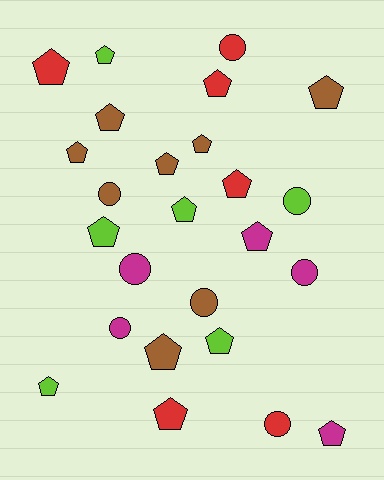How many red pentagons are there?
There are 4 red pentagons.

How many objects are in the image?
There are 25 objects.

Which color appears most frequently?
Brown, with 8 objects.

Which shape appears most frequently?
Pentagon, with 17 objects.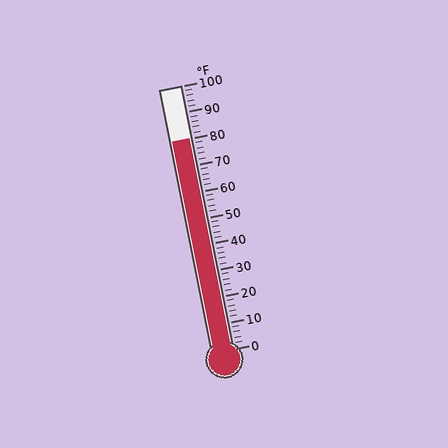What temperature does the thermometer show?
The thermometer shows approximately 80°F.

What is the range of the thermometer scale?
The thermometer scale ranges from 0°F to 100°F.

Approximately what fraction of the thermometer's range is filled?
The thermometer is filled to approximately 80% of its range.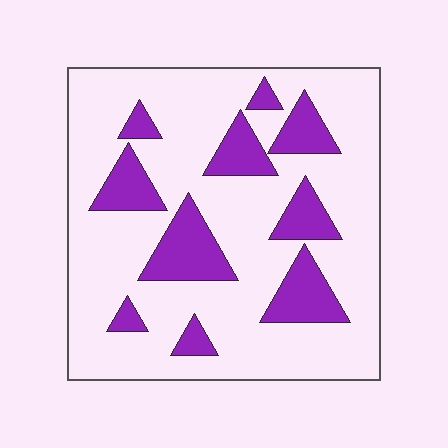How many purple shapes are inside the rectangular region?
10.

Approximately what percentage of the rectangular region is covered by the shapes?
Approximately 20%.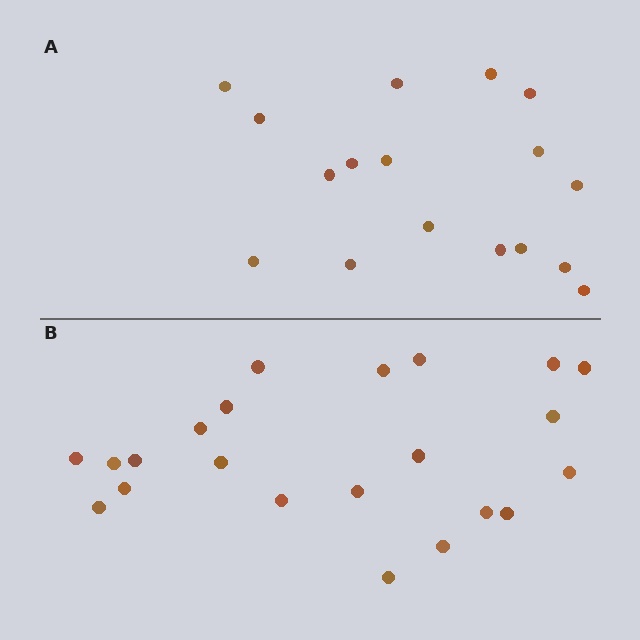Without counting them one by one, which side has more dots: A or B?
Region B (the bottom region) has more dots.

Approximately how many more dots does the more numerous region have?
Region B has about 5 more dots than region A.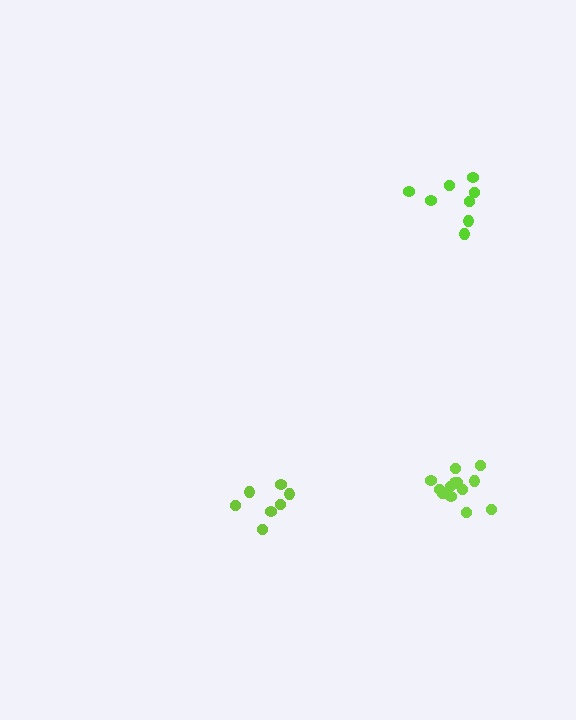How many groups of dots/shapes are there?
There are 3 groups.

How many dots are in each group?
Group 1: 13 dots, Group 2: 7 dots, Group 3: 8 dots (28 total).